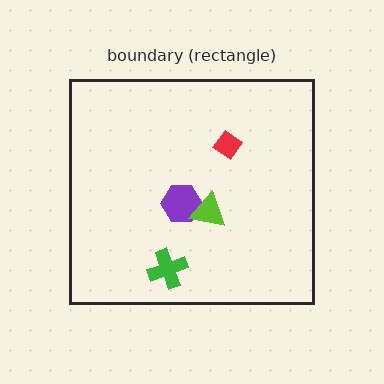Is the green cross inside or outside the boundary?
Inside.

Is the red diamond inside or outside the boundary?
Inside.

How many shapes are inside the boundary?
4 inside, 0 outside.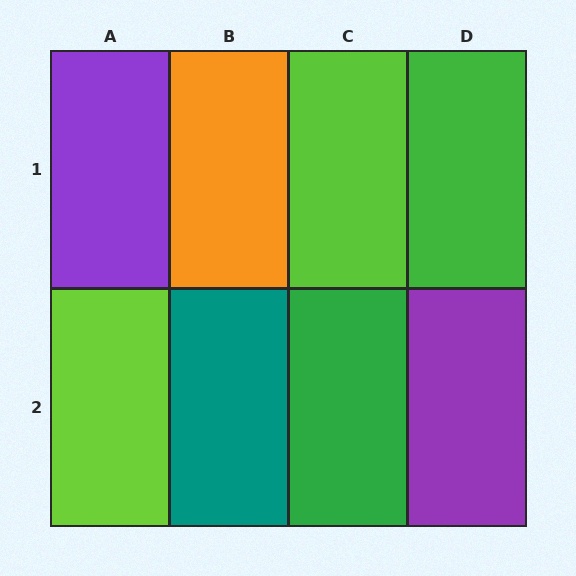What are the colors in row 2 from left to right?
Lime, teal, green, purple.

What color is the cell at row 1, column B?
Orange.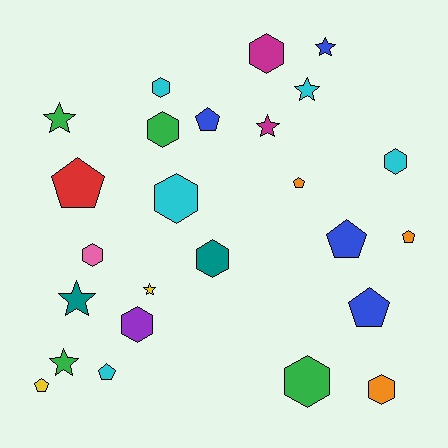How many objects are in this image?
There are 25 objects.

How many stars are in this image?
There are 7 stars.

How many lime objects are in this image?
There are no lime objects.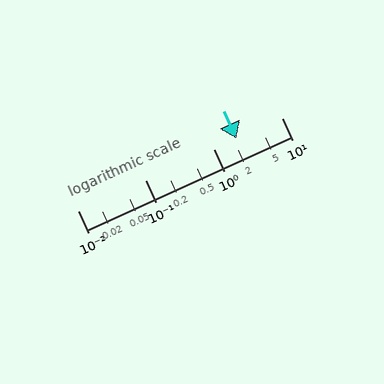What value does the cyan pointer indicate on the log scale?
The pointer indicates approximately 2.2.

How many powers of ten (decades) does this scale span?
The scale spans 3 decades, from 0.01 to 10.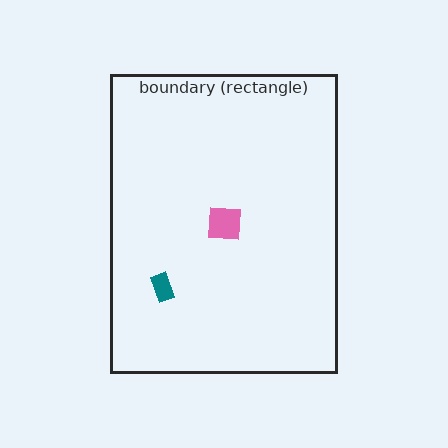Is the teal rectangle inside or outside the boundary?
Inside.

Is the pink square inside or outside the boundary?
Inside.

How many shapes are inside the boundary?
2 inside, 0 outside.